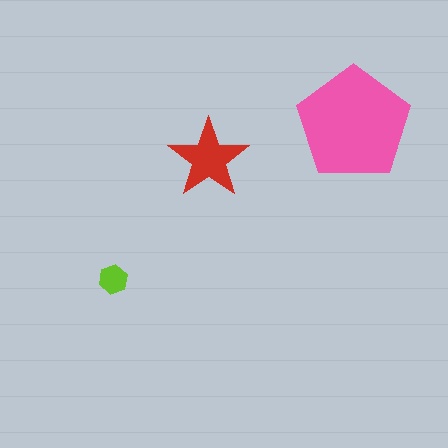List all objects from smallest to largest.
The lime hexagon, the red star, the pink pentagon.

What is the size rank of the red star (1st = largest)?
2nd.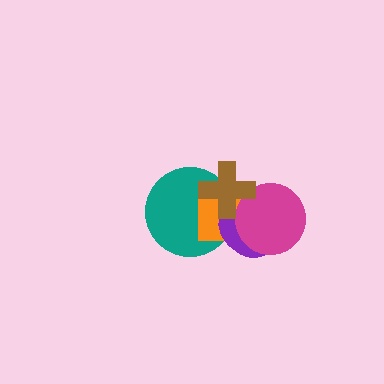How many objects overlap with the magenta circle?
3 objects overlap with the magenta circle.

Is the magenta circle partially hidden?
Yes, it is partially covered by another shape.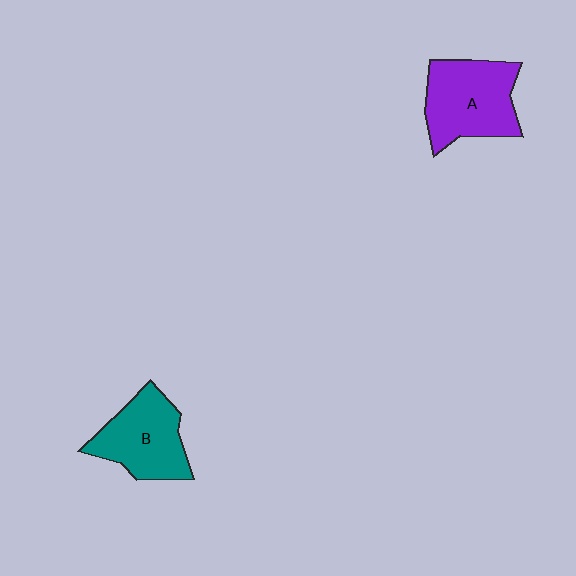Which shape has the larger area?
Shape A (purple).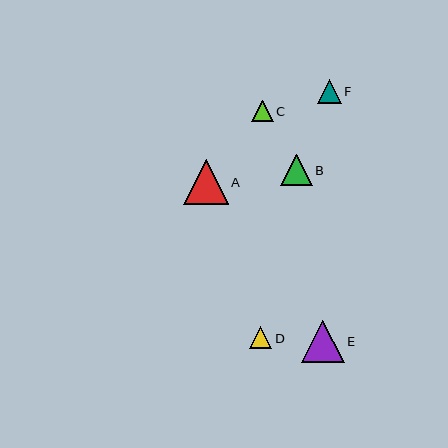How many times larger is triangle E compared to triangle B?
Triangle E is approximately 1.3 times the size of triangle B.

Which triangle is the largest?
Triangle A is the largest with a size of approximately 45 pixels.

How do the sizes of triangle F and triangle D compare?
Triangle F and triangle D are approximately the same size.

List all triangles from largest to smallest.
From largest to smallest: A, E, B, F, D, C.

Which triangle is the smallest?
Triangle C is the smallest with a size of approximately 22 pixels.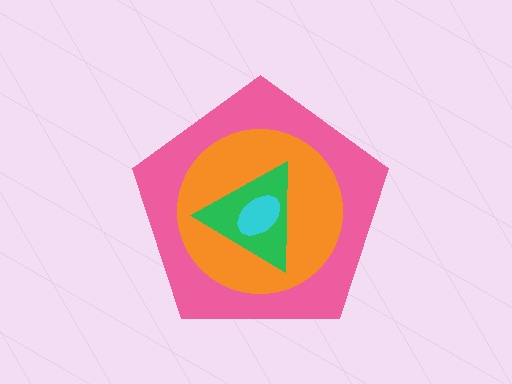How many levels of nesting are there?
4.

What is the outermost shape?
The pink pentagon.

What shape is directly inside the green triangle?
The cyan ellipse.